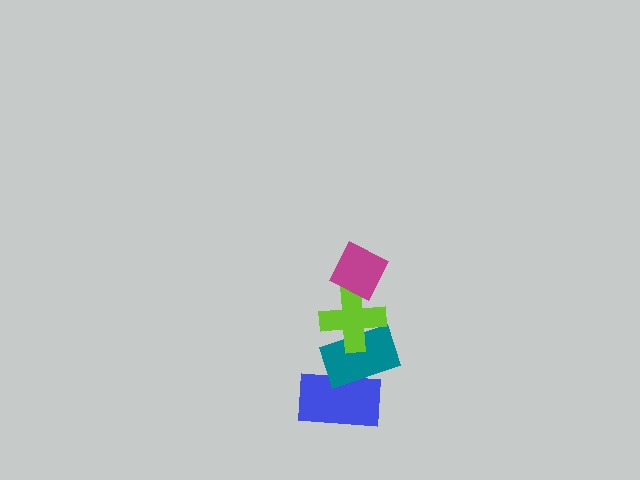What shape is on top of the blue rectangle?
The teal rectangle is on top of the blue rectangle.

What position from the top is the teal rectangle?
The teal rectangle is 3rd from the top.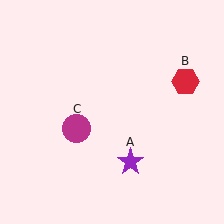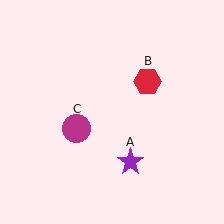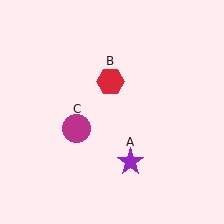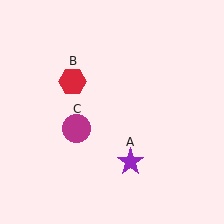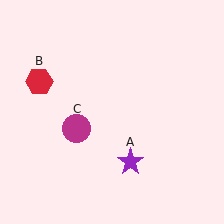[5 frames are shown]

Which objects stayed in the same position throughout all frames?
Purple star (object A) and magenta circle (object C) remained stationary.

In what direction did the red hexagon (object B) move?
The red hexagon (object B) moved left.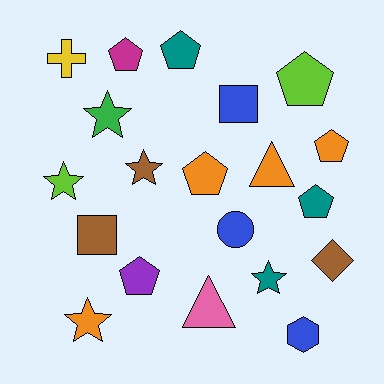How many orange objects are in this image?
There are 4 orange objects.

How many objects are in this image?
There are 20 objects.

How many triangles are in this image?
There are 2 triangles.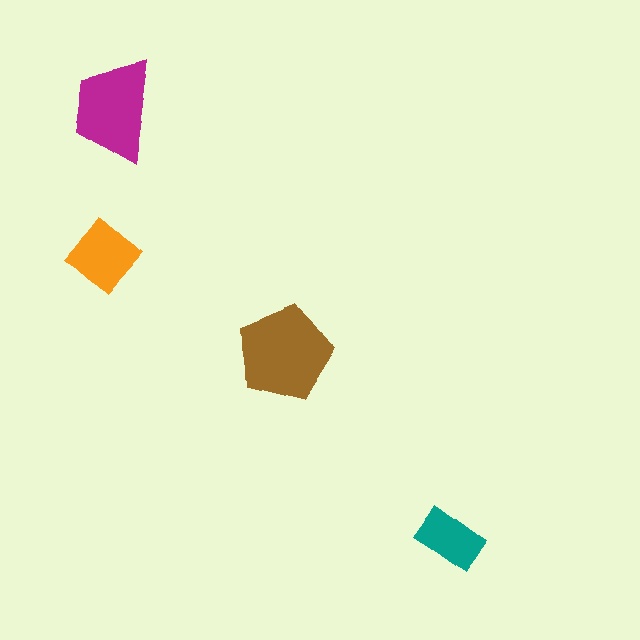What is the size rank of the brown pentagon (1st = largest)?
1st.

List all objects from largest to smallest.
The brown pentagon, the magenta trapezoid, the orange diamond, the teal rectangle.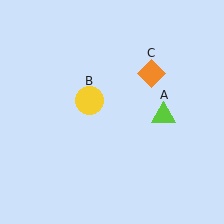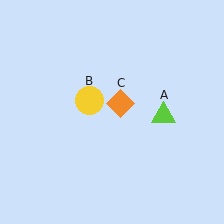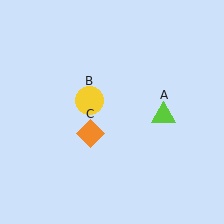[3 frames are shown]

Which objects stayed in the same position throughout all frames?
Lime triangle (object A) and yellow circle (object B) remained stationary.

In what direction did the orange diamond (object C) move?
The orange diamond (object C) moved down and to the left.